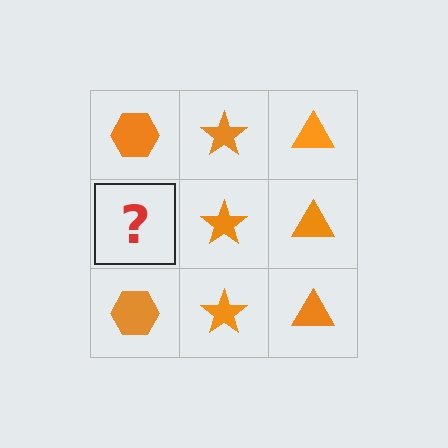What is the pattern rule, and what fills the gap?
The rule is that each column has a consistent shape. The gap should be filled with an orange hexagon.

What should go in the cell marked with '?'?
The missing cell should contain an orange hexagon.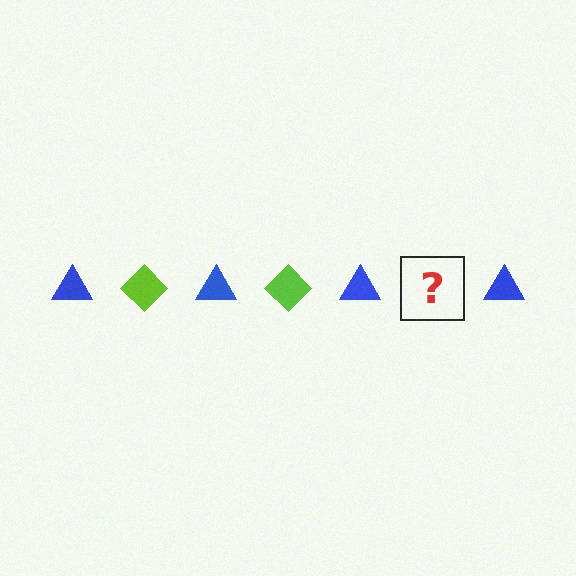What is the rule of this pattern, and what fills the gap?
The rule is that the pattern alternates between blue triangle and lime diamond. The gap should be filled with a lime diamond.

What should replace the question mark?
The question mark should be replaced with a lime diamond.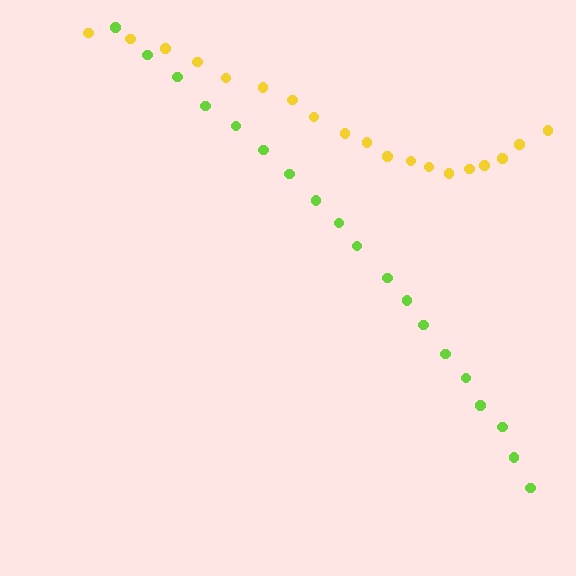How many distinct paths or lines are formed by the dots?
There are 2 distinct paths.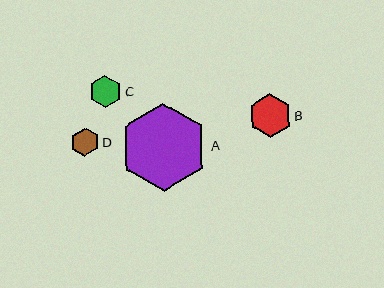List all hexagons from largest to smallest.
From largest to smallest: A, B, C, D.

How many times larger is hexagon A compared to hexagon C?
Hexagon A is approximately 2.8 times the size of hexagon C.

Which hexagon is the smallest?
Hexagon D is the smallest with a size of approximately 28 pixels.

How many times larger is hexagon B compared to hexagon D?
Hexagon B is approximately 1.5 times the size of hexagon D.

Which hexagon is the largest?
Hexagon A is the largest with a size of approximately 89 pixels.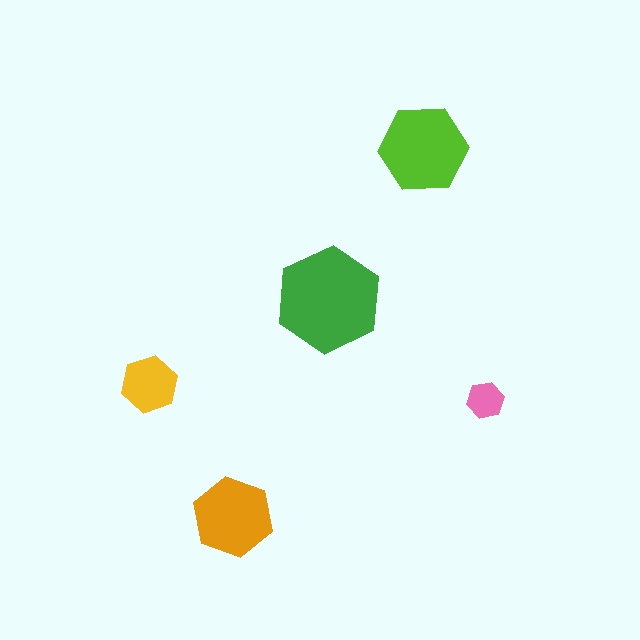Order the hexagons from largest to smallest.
the green one, the lime one, the orange one, the yellow one, the pink one.